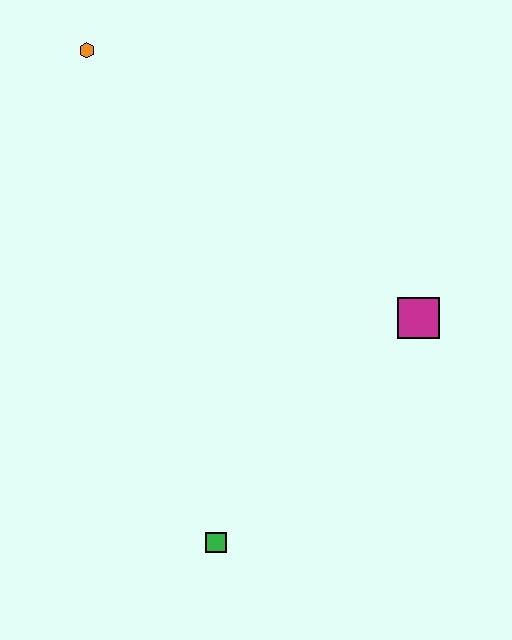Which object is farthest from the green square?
The orange hexagon is farthest from the green square.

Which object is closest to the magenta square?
The green square is closest to the magenta square.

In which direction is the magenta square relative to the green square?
The magenta square is above the green square.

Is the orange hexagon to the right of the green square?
No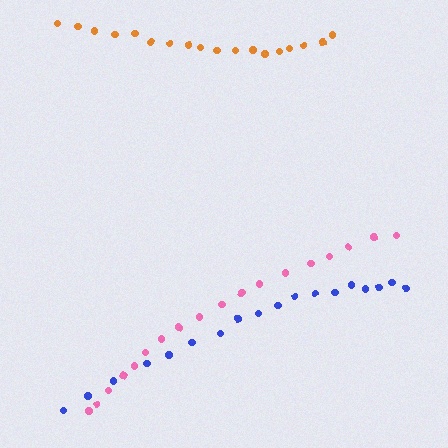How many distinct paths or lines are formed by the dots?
There are 3 distinct paths.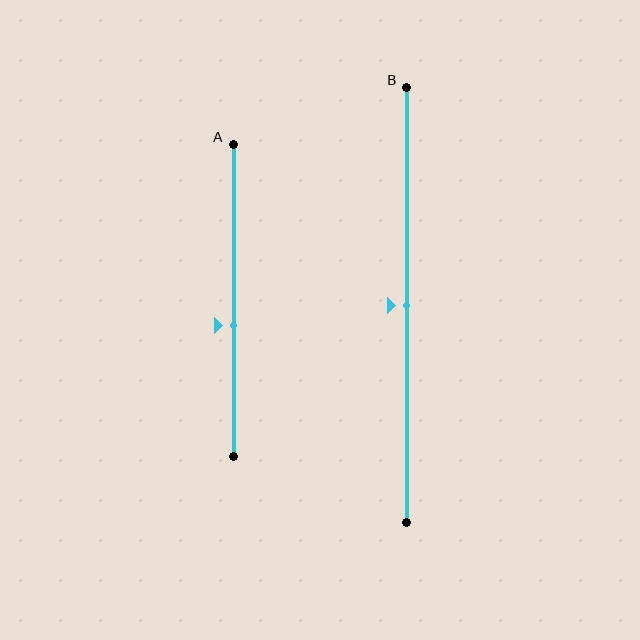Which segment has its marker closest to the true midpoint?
Segment B has its marker closest to the true midpoint.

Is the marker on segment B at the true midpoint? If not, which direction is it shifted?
Yes, the marker on segment B is at the true midpoint.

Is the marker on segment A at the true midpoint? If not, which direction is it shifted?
No, the marker on segment A is shifted downward by about 8% of the segment length.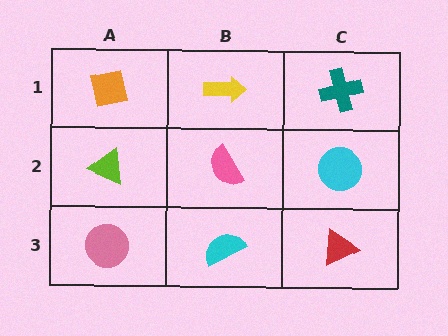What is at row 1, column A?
An orange square.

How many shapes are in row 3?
3 shapes.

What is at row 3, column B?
A cyan semicircle.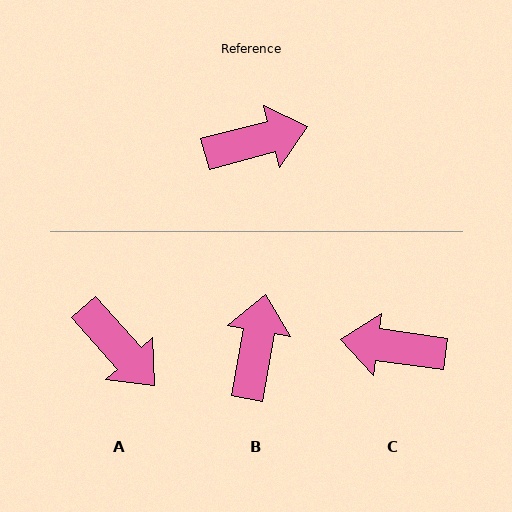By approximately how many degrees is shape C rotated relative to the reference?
Approximately 157 degrees counter-clockwise.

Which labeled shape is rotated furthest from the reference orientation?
C, about 157 degrees away.